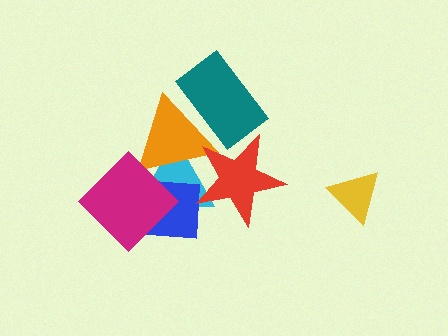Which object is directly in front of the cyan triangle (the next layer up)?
The blue square is directly in front of the cyan triangle.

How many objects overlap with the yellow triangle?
0 objects overlap with the yellow triangle.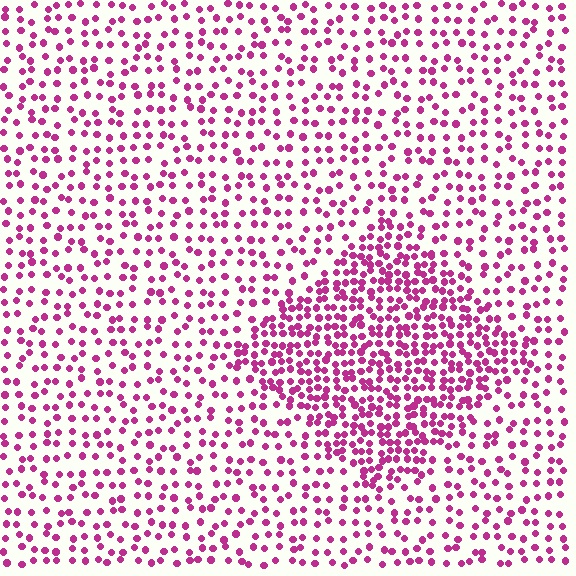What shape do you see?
I see a diamond.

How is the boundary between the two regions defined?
The boundary is defined by a change in element density (approximately 2.1x ratio). All elements are the same color, size, and shape.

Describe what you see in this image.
The image contains small magenta elements arranged at two different densities. A diamond-shaped region is visible where the elements are more densely packed than the surrounding area.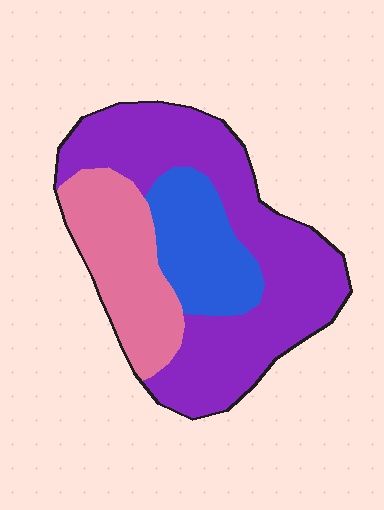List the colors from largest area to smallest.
From largest to smallest: purple, pink, blue.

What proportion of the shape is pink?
Pink takes up about one quarter (1/4) of the shape.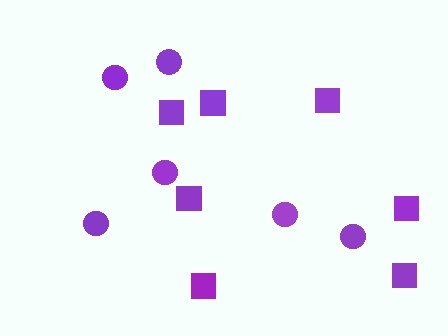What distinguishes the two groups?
There are 2 groups: one group of squares (7) and one group of circles (6).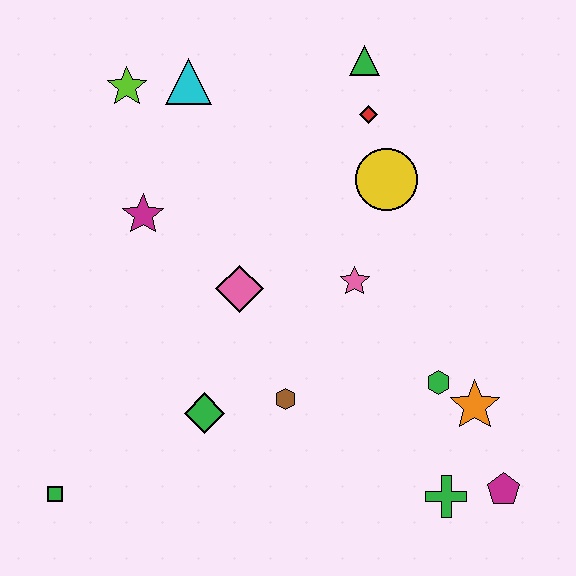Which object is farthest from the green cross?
The lime star is farthest from the green cross.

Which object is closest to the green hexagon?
The orange star is closest to the green hexagon.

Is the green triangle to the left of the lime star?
No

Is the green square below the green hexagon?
Yes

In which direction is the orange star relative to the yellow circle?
The orange star is below the yellow circle.